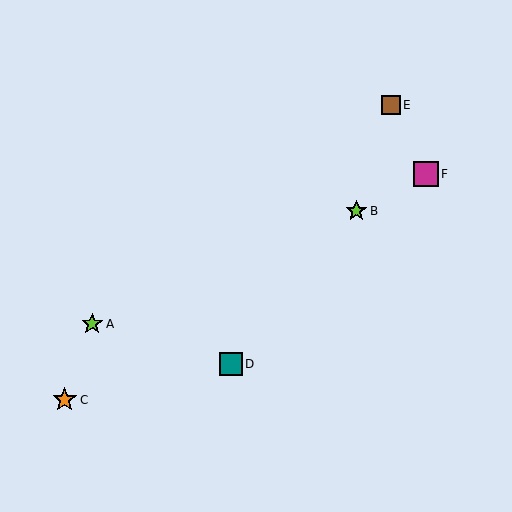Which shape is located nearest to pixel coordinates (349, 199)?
The lime star (labeled B) at (356, 211) is nearest to that location.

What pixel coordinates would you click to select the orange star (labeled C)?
Click at (65, 400) to select the orange star C.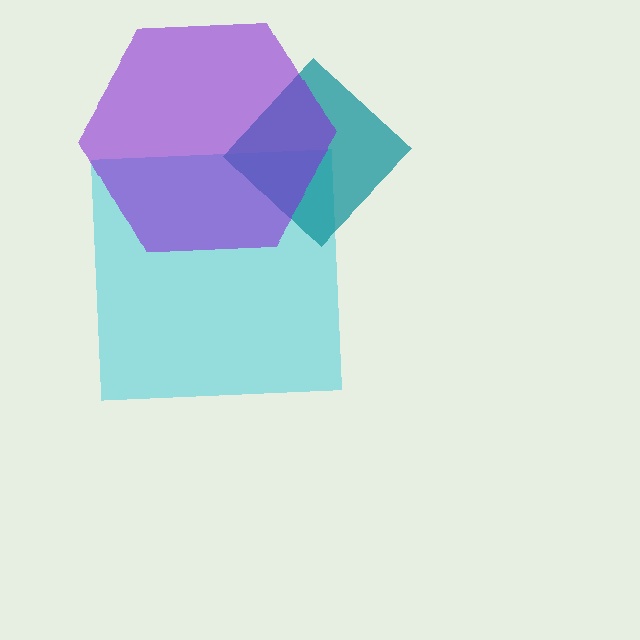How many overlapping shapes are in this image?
There are 3 overlapping shapes in the image.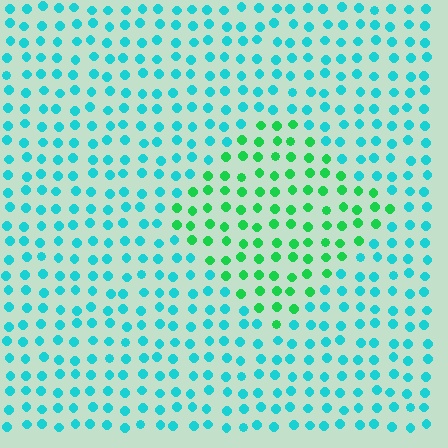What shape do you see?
I see a diamond.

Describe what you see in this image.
The image is filled with small cyan elements in a uniform arrangement. A diamond-shaped region is visible where the elements are tinted to a slightly different hue, forming a subtle color boundary.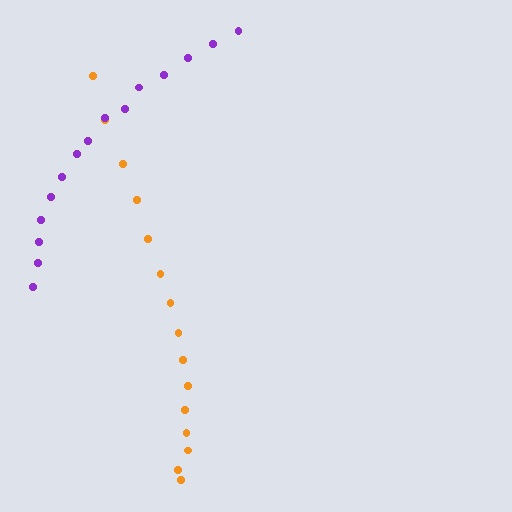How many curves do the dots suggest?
There are 2 distinct paths.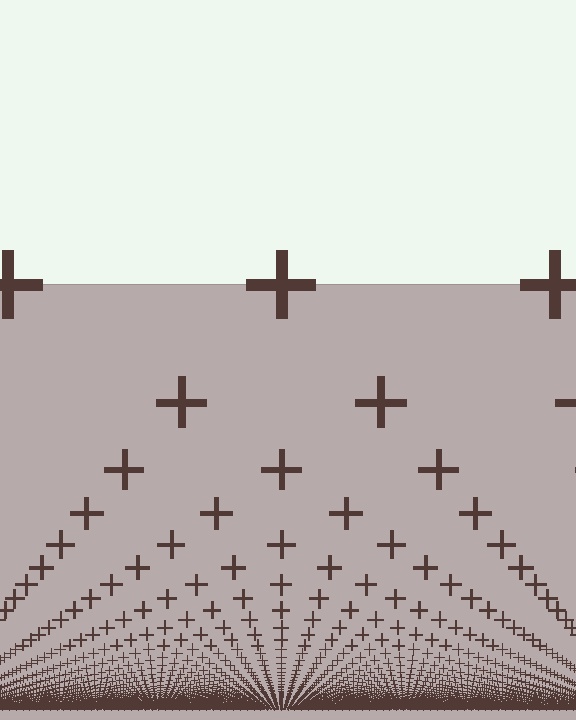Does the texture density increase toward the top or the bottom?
Density increases toward the bottom.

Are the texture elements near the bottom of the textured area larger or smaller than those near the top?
Smaller. The gradient is inverted — elements near the bottom are smaller and denser.